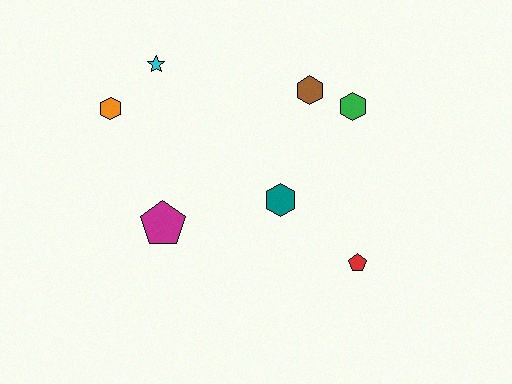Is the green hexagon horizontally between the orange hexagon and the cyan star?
No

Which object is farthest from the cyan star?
The red pentagon is farthest from the cyan star.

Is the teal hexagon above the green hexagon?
No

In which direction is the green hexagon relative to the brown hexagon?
The green hexagon is to the right of the brown hexagon.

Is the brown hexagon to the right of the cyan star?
Yes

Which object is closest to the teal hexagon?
The red pentagon is closest to the teal hexagon.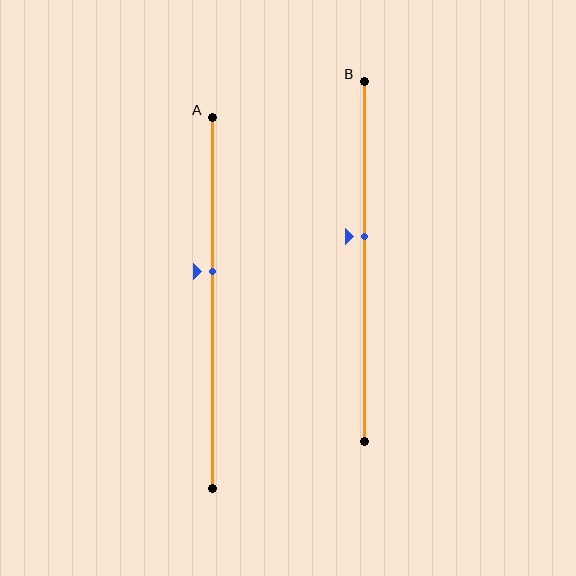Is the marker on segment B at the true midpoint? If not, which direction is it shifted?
No, the marker on segment B is shifted upward by about 7% of the segment length.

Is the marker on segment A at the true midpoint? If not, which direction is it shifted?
No, the marker on segment A is shifted upward by about 8% of the segment length.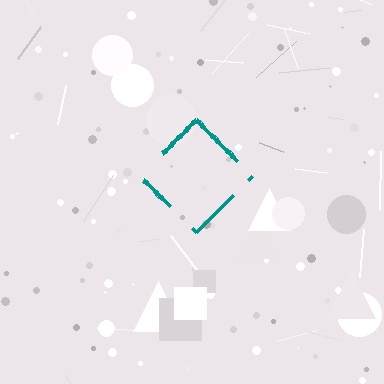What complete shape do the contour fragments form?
The contour fragments form a diamond.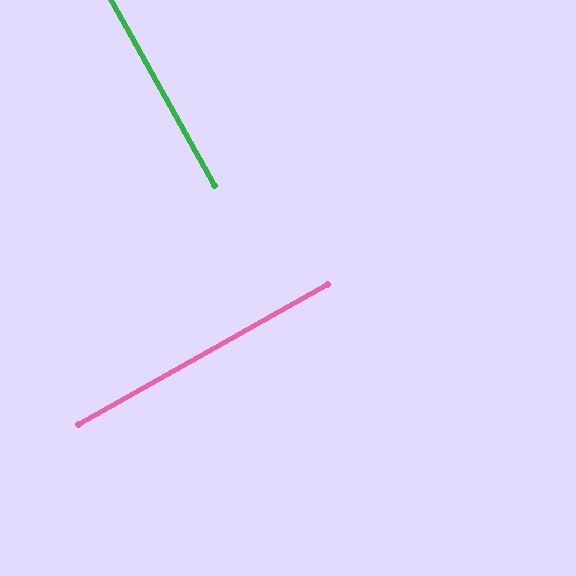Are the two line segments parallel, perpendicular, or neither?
Perpendicular — they meet at approximately 90°.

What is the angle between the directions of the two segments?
Approximately 90 degrees.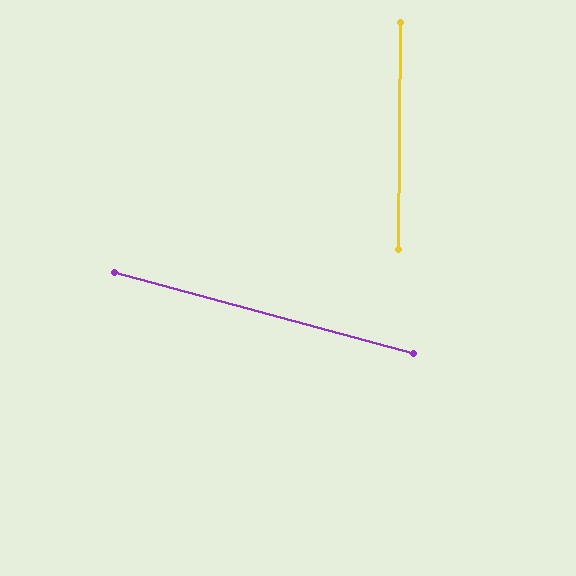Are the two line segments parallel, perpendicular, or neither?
Neither parallel nor perpendicular — they differ by about 75°.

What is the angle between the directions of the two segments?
Approximately 75 degrees.